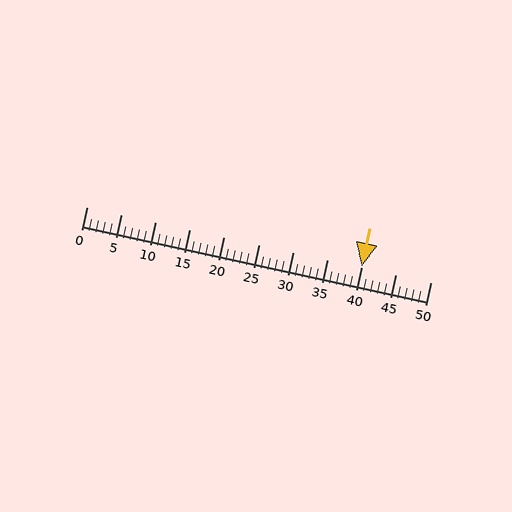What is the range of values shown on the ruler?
The ruler shows values from 0 to 50.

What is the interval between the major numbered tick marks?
The major tick marks are spaced 5 units apart.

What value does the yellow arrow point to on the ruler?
The yellow arrow points to approximately 40.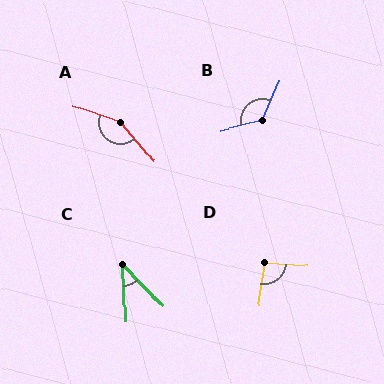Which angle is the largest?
A, at approximately 149 degrees.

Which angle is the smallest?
C, at approximately 41 degrees.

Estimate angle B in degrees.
Approximately 127 degrees.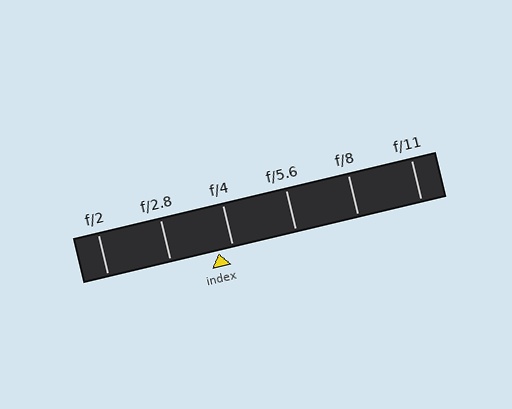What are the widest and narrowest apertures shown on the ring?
The widest aperture shown is f/2 and the narrowest is f/11.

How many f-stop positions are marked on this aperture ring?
There are 6 f-stop positions marked.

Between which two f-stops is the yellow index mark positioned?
The index mark is between f/2.8 and f/4.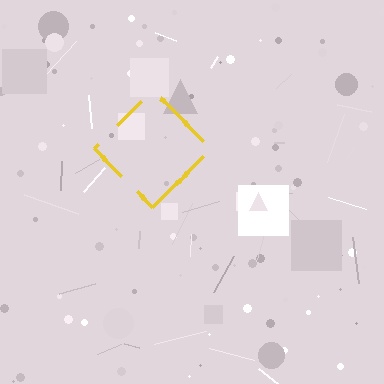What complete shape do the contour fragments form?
The contour fragments form a diamond.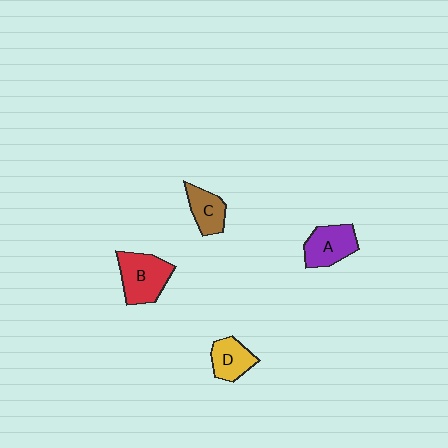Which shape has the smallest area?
Shape C (brown).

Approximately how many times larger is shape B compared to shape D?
Approximately 1.5 times.